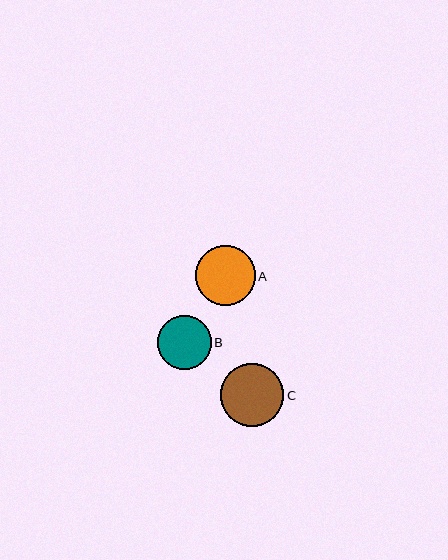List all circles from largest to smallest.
From largest to smallest: C, A, B.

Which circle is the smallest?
Circle B is the smallest with a size of approximately 54 pixels.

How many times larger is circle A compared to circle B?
Circle A is approximately 1.1 times the size of circle B.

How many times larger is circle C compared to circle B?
Circle C is approximately 1.2 times the size of circle B.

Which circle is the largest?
Circle C is the largest with a size of approximately 63 pixels.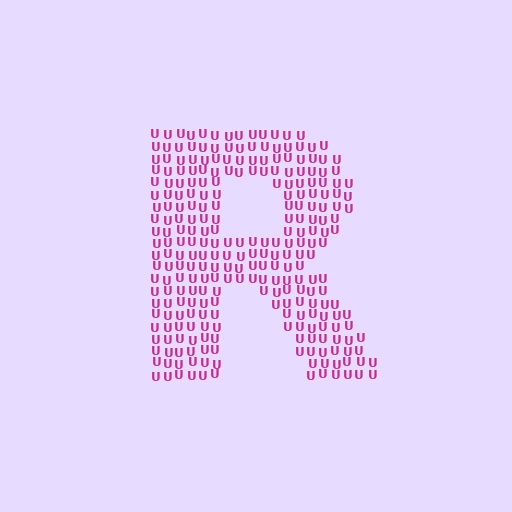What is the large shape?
The large shape is the letter R.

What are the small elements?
The small elements are letter U's.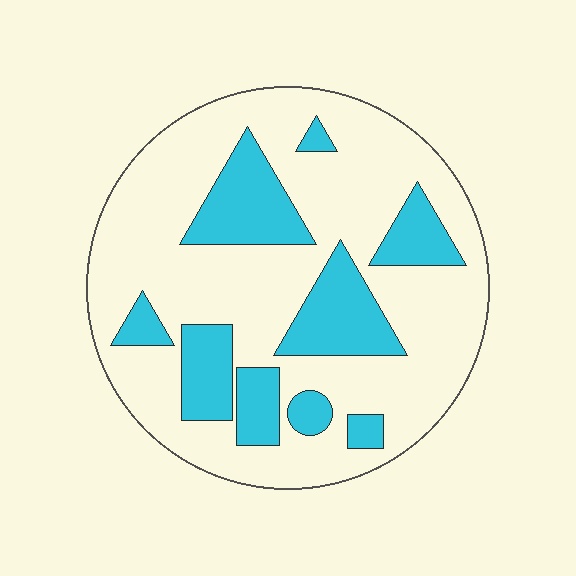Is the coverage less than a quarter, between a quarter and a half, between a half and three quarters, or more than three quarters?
Between a quarter and a half.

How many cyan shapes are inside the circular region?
9.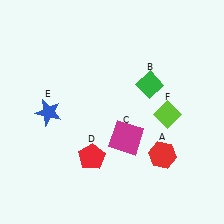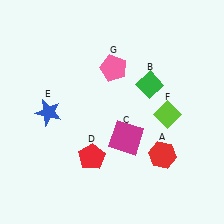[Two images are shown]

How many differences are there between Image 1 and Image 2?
There is 1 difference between the two images.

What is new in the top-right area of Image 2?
A pink pentagon (G) was added in the top-right area of Image 2.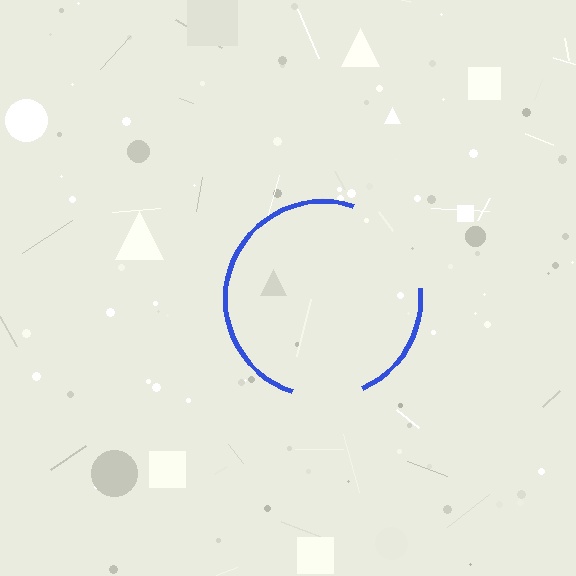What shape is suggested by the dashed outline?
The dashed outline suggests a circle.